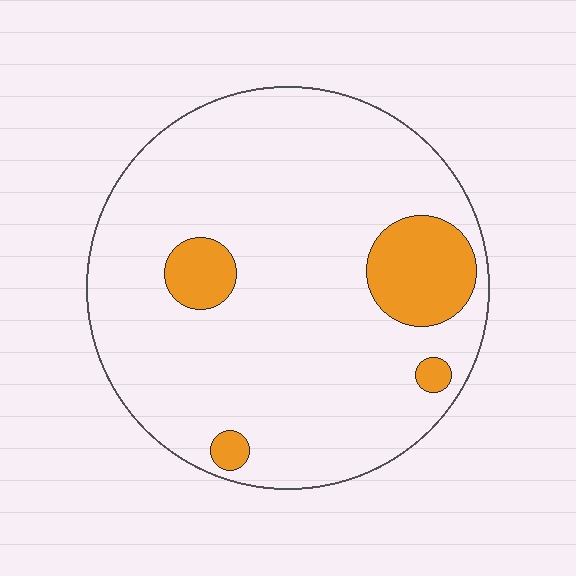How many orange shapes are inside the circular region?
4.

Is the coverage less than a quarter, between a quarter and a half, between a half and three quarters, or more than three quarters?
Less than a quarter.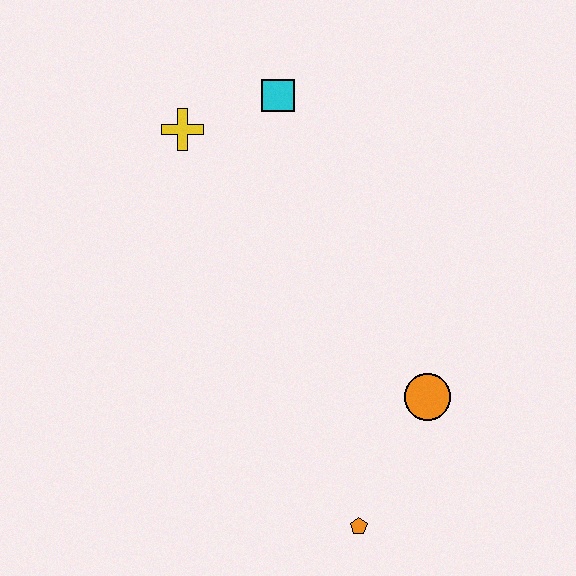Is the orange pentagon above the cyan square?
No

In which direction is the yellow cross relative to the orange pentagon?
The yellow cross is above the orange pentagon.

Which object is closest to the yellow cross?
The cyan square is closest to the yellow cross.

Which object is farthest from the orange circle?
The yellow cross is farthest from the orange circle.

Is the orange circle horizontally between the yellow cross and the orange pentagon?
No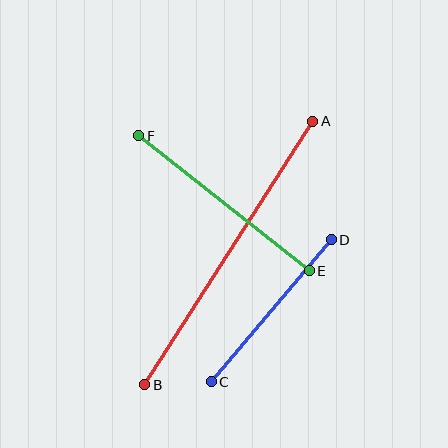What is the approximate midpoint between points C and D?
The midpoint is at approximately (271, 311) pixels.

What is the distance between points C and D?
The distance is approximately 186 pixels.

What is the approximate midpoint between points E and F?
The midpoint is at approximately (224, 203) pixels.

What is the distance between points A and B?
The distance is approximately 312 pixels.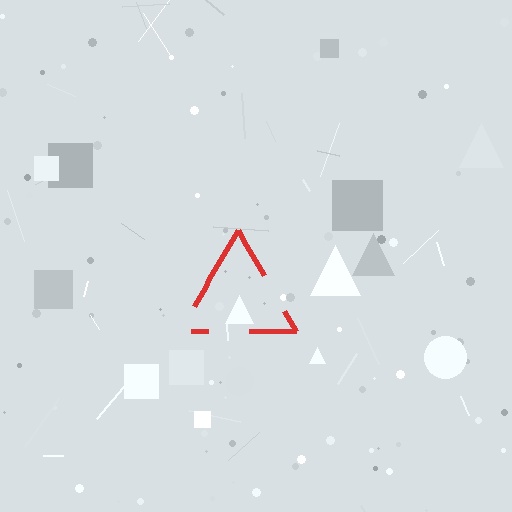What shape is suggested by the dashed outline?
The dashed outline suggests a triangle.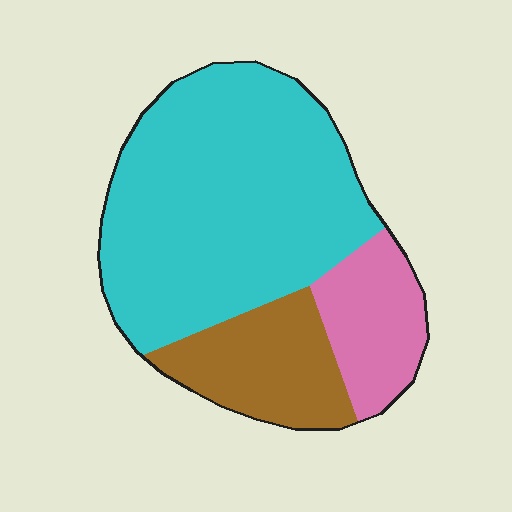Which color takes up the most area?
Cyan, at roughly 65%.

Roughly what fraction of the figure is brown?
Brown covers roughly 20% of the figure.